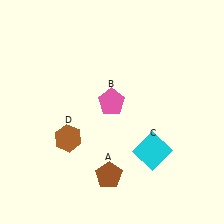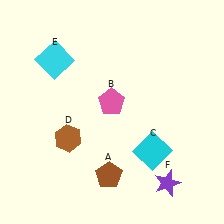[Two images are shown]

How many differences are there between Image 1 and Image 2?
There are 2 differences between the two images.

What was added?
A cyan square (E), a purple star (F) were added in Image 2.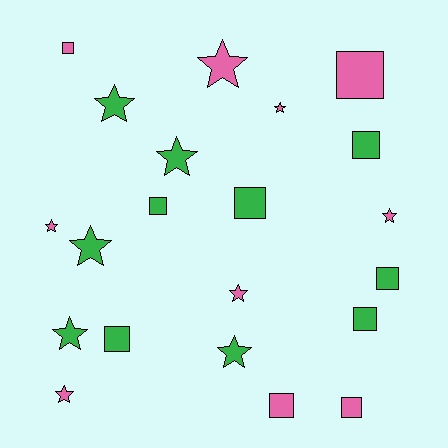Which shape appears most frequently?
Star, with 11 objects.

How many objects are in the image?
There are 21 objects.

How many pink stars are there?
There are 6 pink stars.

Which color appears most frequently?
Green, with 11 objects.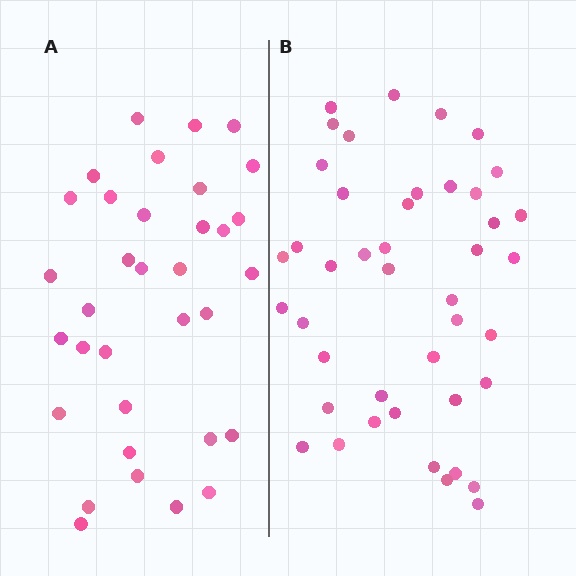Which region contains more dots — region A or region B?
Region B (the right region) has more dots.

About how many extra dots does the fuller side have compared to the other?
Region B has roughly 8 or so more dots than region A.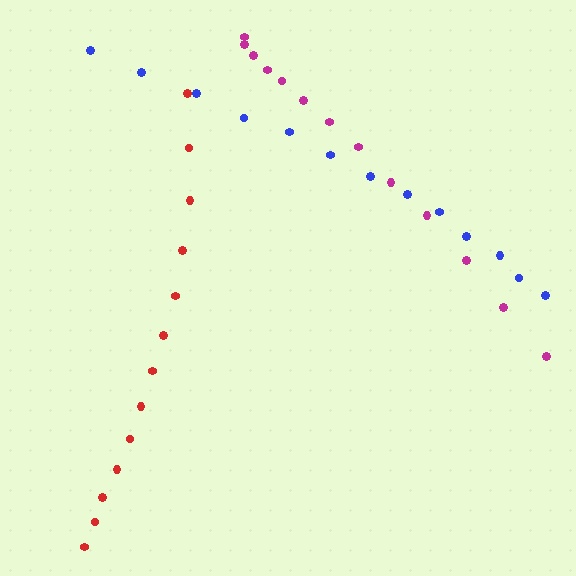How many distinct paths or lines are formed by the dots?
There are 3 distinct paths.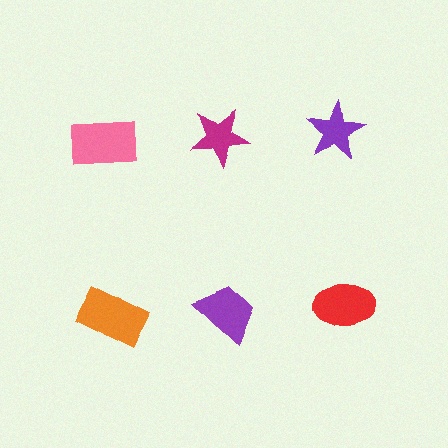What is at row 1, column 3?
A purple star.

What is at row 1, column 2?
A magenta star.